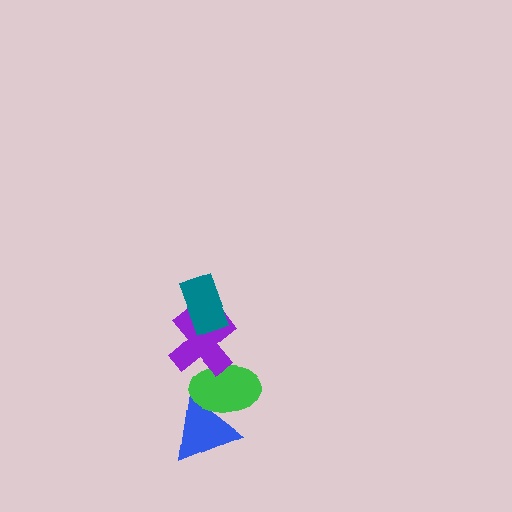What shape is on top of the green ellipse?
The purple cross is on top of the green ellipse.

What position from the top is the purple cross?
The purple cross is 2nd from the top.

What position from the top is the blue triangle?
The blue triangle is 4th from the top.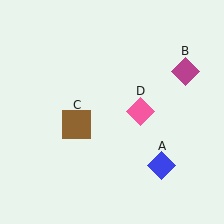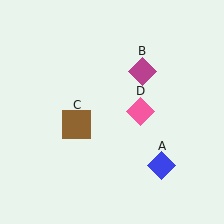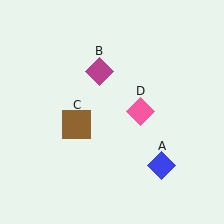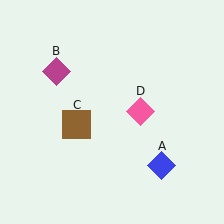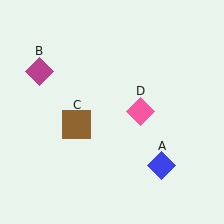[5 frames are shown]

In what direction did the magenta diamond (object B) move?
The magenta diamond (object B) moved left.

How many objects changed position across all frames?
1 object changed position: magenta diamond (object B).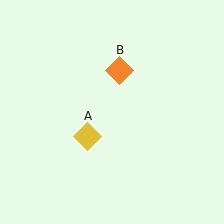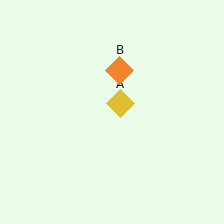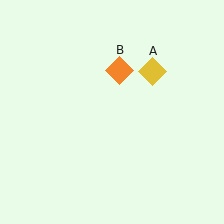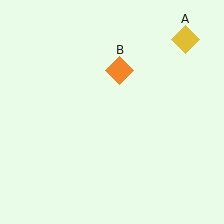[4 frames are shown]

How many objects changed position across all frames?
1 object changed position: yellow diamond (object A).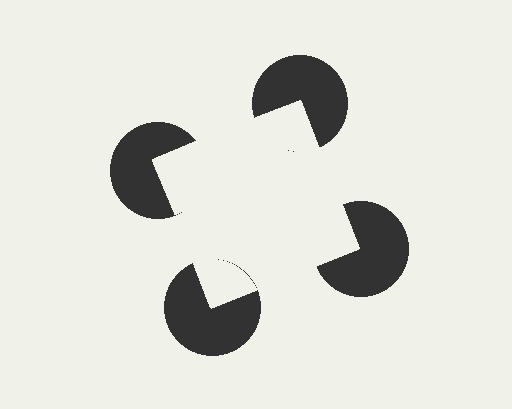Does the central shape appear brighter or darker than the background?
It typically appears slightly brighter than the background, even though no actual brightness change is drawn.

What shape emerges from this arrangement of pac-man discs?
An illusory square — its edges are inferred from the aligned wedge cuts in the pac-man discs, not physically drawn.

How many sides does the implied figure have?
4 sides.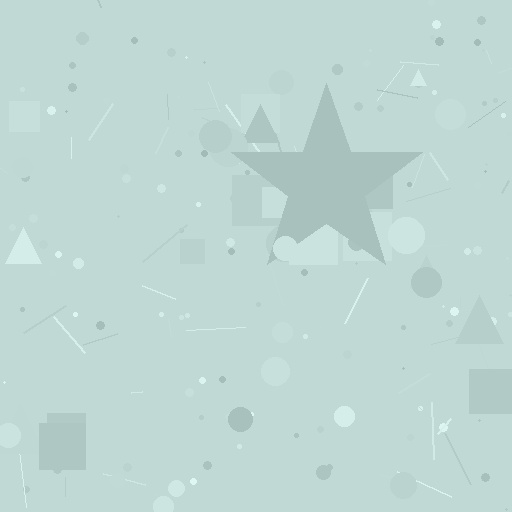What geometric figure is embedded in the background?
A star is embedded in the background.